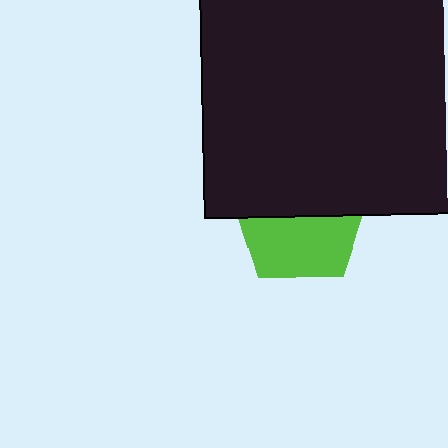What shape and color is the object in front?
The object in front is a black rectangle.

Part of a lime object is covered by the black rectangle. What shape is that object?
It is a pentagon.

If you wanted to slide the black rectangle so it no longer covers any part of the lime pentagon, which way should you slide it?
Slide it up — that is the most direct way to separate the two shapes.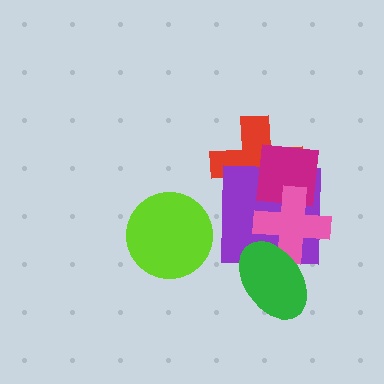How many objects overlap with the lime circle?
0 objects overlap with the lime circle.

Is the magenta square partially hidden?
Yes, it is partially covered by another shape.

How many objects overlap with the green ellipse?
2 objects overlap with the green ellipse.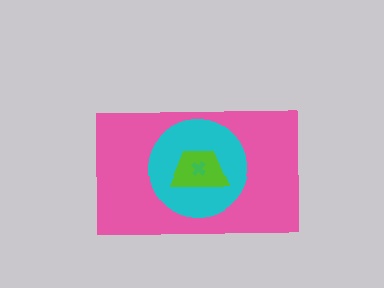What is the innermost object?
The green cross.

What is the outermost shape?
The pink rectangle.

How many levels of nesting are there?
4.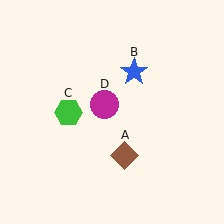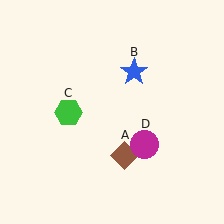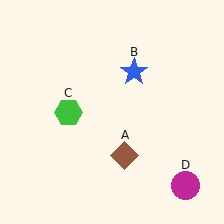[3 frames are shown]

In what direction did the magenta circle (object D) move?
The magenta circle (object D) moved down and to the right.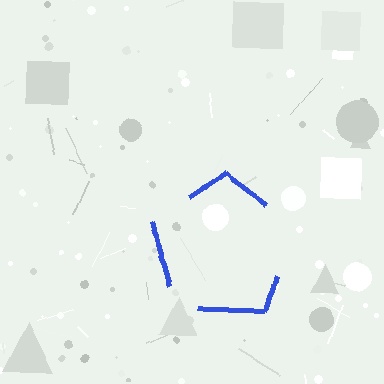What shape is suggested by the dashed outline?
The dashed outline suggests a pentagon.